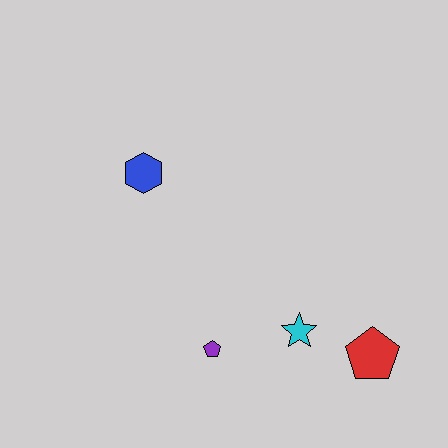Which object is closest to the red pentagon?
The cyan star is closest to the red pentagon.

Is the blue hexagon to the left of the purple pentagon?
Yes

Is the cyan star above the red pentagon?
Yes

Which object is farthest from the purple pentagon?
The blue hexagon is farthest from the purple pentagon.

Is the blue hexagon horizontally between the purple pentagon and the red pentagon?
No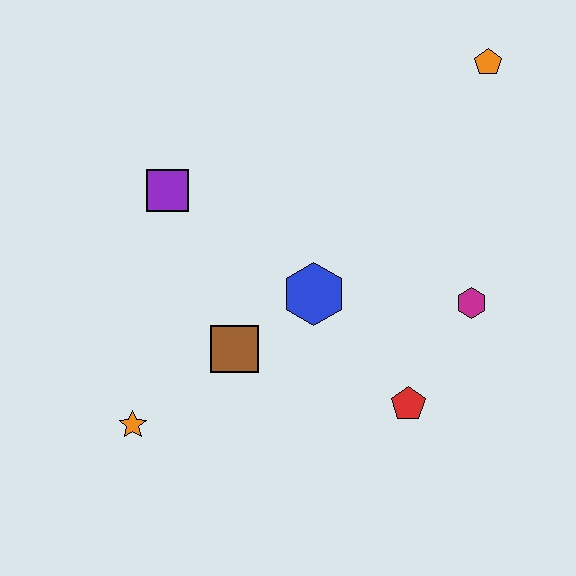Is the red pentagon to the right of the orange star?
Yes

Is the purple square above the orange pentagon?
No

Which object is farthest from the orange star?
The orange pentagon is farthest from the orange star.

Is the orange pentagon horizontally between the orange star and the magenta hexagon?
No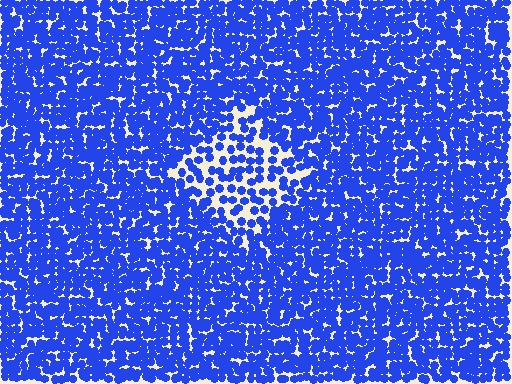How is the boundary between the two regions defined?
The boundary is defined by a change in element density (approximately 2.1x ratio). All elements are the same color, size, and shape.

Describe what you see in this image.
The image contains small blue elements arranged at two different densities. A diamond-shaped region is visible where the elements are less densely packed than the surrounding area.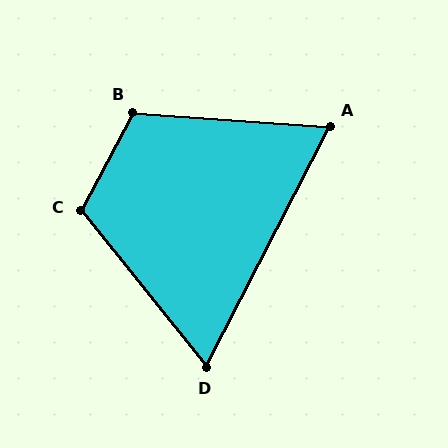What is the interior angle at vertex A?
Approximately 67 degrees (acute).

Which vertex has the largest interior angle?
B, at approximately 114 degrees.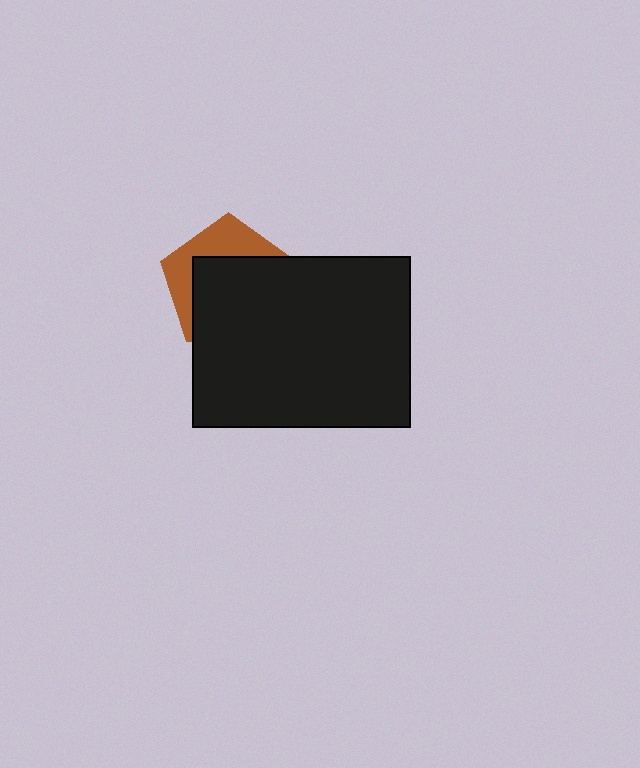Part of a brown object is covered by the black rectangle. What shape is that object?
It is a pentagon.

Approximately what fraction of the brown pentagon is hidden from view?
Roughly 65% of the brown pentagon is hidden behind the black rectangle.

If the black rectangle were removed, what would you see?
You would see the complete brown pentagon.